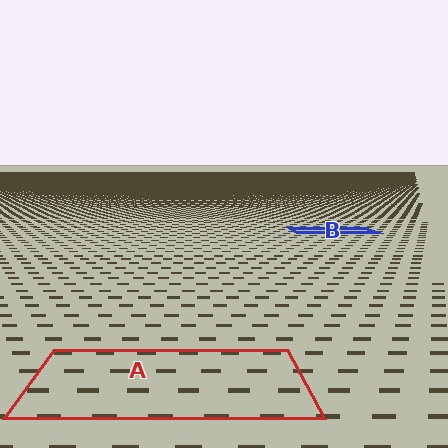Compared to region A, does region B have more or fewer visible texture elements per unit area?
Region B has more texture elements per unit area — they are packed more densely because it is farther away.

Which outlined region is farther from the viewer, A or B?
Region B is farther from the viewer — the texture elements inside it appear smaller and more densely packed.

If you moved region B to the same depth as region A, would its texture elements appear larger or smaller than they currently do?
They would appear larger. At a closer depth, the same texture elements are projected at a bigger on-screen size.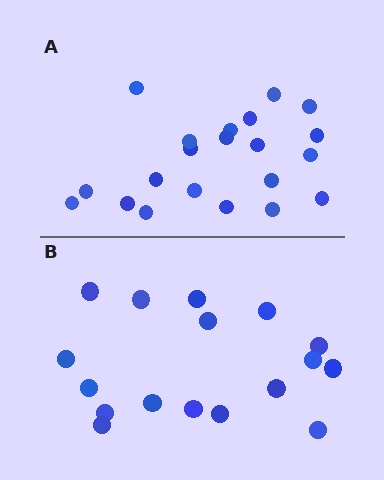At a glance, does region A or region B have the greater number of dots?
Region A (the top region) has more dots.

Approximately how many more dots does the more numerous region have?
Region A has about 4 more dots than region B.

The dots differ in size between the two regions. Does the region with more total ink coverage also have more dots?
No. Region B has more total ink coverage because its dots are larger, but region A actually contains more individual dots. Total area can be misleading — the number of items is what matters here.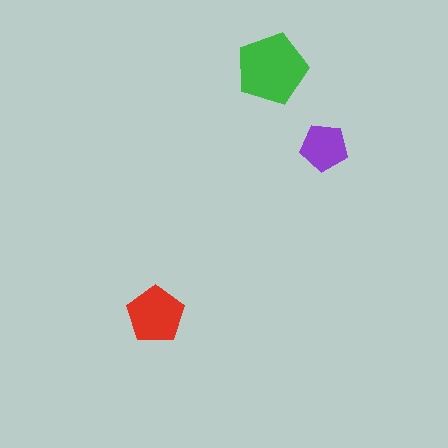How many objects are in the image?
There are 3 objects in the image.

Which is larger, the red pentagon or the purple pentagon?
The red one.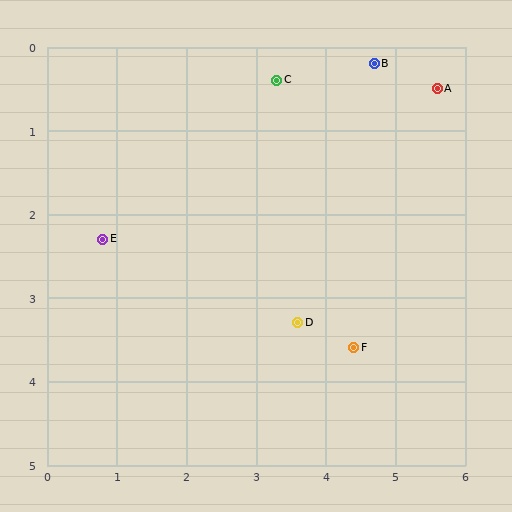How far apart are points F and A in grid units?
Points F and A are about 3.3 grid units apart.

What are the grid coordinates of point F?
Point F is at approximately (4.4, 3.6).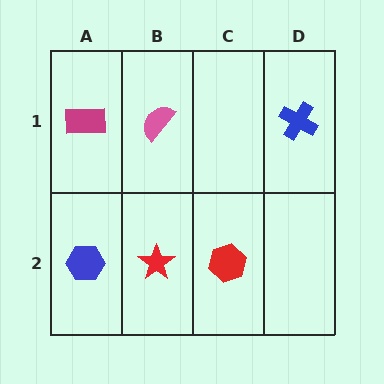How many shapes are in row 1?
3 shapes.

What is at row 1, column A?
A magenta rectangle.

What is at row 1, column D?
A blue cross.